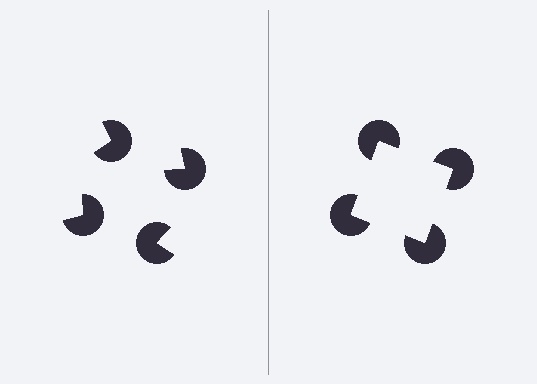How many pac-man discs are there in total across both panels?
8 — 4 on each side.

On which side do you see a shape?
An illusory square appears on the right side. On the left side the wedge cuts are rotated, so no coherent shape forms.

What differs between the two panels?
The pac-man discs are positioned identically on both sides; only the wedge orientations differ. On the right they align to a square; on the left they are misaligned.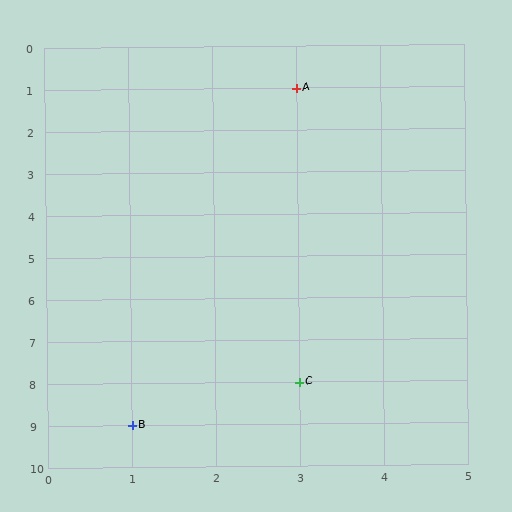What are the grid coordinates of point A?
Point A is at grid coordinates (3, 1).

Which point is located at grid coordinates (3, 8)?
Point C is at (3, 8).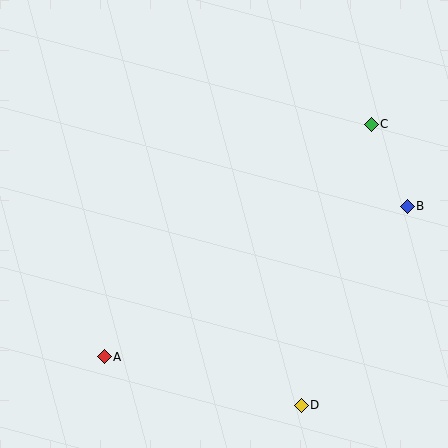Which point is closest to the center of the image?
Point C at (371, 124) is closest to the center.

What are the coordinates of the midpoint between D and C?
The midpoint between D and C is at (336, 265).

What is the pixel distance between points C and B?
The distance between C and B is 90 pixels.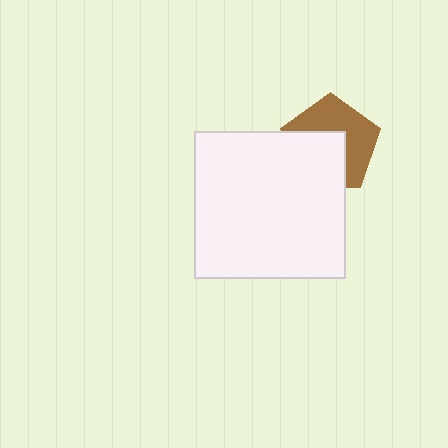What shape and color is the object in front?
The object in front is a white rectangle.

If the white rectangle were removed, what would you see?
You would see the complete brown pentagon.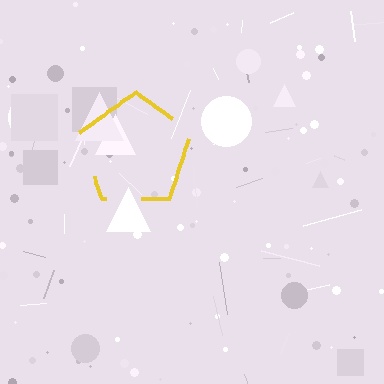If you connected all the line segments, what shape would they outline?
They would outline a pentagon.